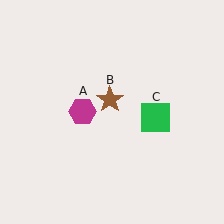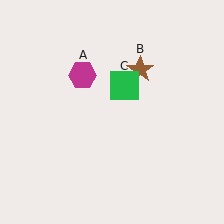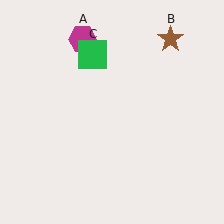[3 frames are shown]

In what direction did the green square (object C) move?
The green square (object C) moved up and to the left.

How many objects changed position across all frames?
3 objects changed position: magenta hexagon (object A), brown star (object B), green square (object C).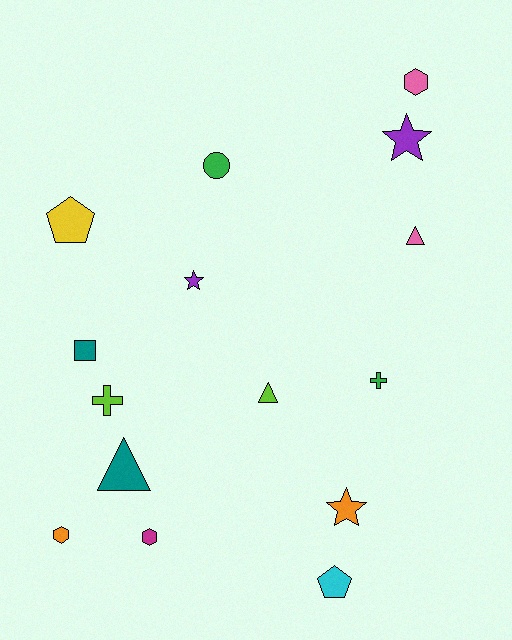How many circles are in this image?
There is 1 circle.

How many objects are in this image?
There are 15 objects.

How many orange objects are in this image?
There are 2 orange objects.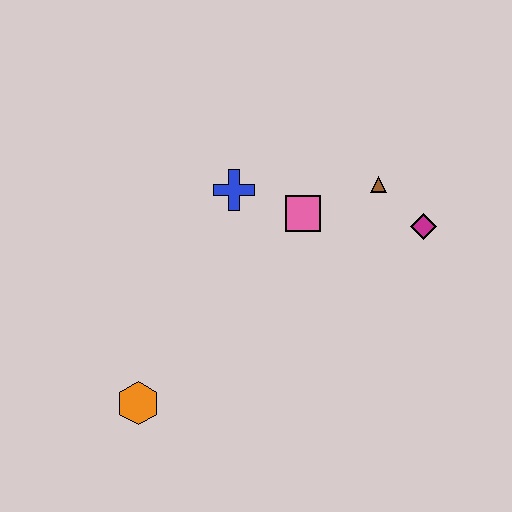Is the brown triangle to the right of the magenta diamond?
No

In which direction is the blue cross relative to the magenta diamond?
The blue cross is to the left of the magenta diamond.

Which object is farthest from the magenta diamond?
The orange hexagon is farthest from the magenta diamond.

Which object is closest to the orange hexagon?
The blue cross is closest to the orange hexagon.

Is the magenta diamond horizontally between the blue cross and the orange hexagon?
No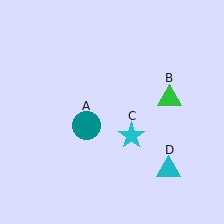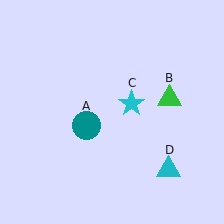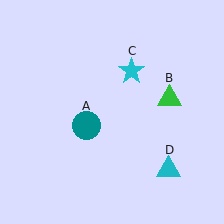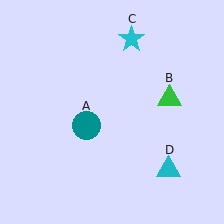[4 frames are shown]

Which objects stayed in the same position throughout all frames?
Teal circle (object A) and green triangle (object B) and cyan triangle (object D) remained stationary.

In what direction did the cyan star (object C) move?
The cyan star (object C) moved up.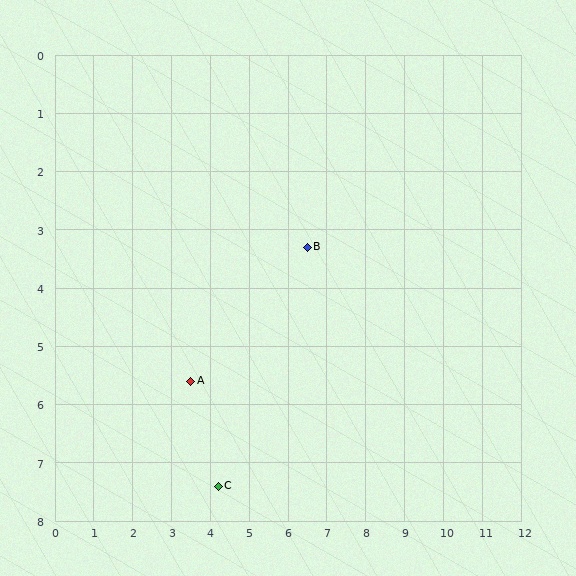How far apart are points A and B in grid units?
Points A and B are about 3.8 grid units apart.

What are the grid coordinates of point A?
Point A is at approximately (3.5, 5.6).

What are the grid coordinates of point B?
Point B is at approximately (6.5, 3.3).